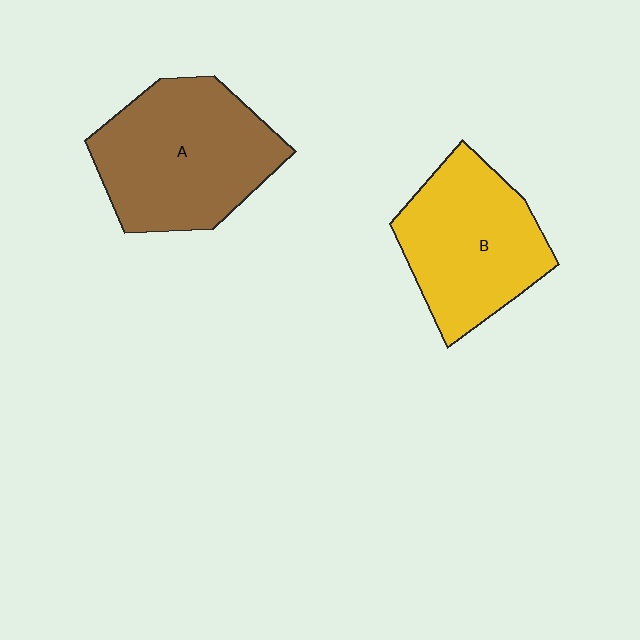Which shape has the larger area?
Shape A (brown).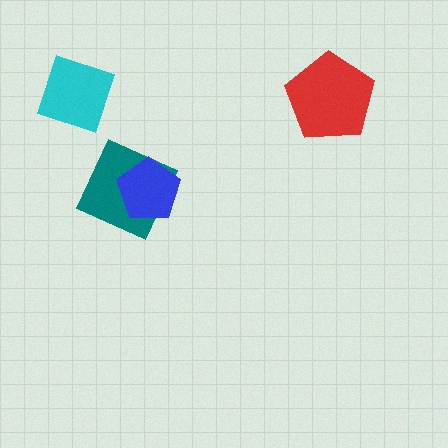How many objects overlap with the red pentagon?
0 objects overlap with the red pentagon.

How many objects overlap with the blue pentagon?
1 object overlaps with the blue pentagon.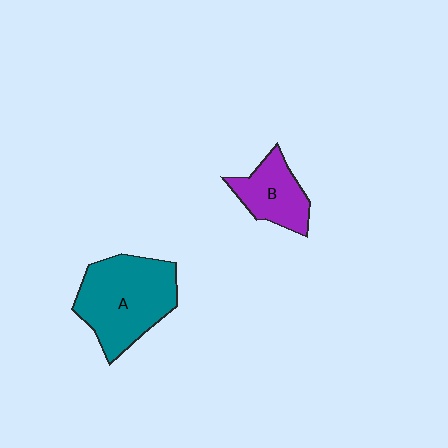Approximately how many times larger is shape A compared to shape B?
Approximately 1.9 times.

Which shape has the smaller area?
Shape B (purple).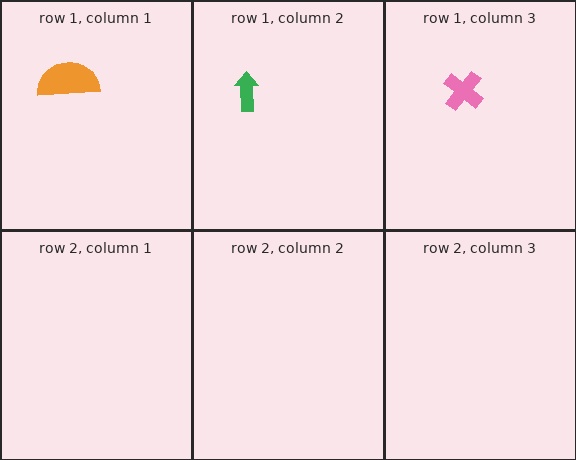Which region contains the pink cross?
The row 1, column 3 region.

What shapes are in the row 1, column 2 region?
The green arrow.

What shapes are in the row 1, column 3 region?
The pink cross.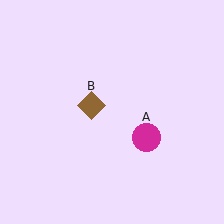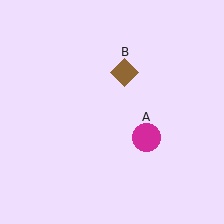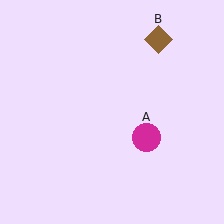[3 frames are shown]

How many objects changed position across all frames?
1 object changed position: brown diamond (object B).